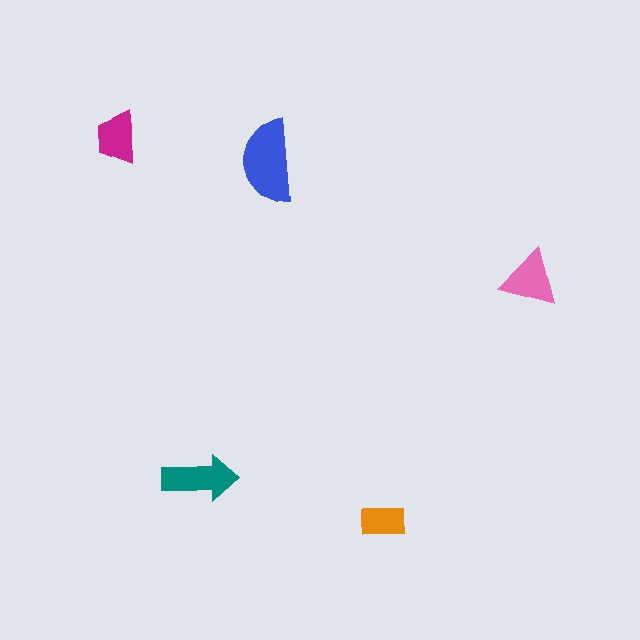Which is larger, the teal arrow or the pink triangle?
The teal arrow.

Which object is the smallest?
The orange rectangle.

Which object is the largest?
The blue semicircle.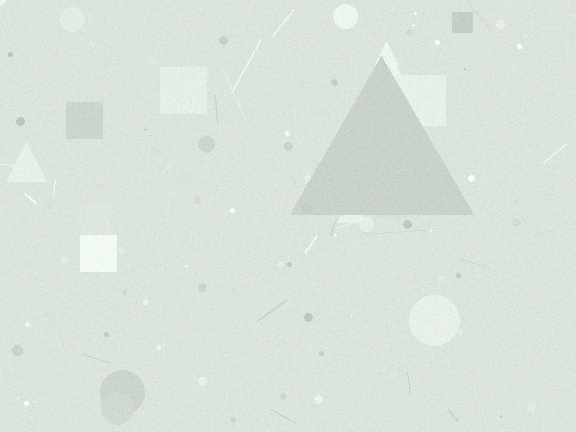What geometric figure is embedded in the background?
A triangle is embedded in the background.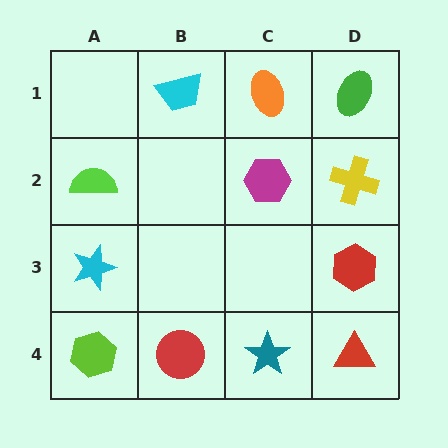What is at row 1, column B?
A cyan trapezoid.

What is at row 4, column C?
A teal star.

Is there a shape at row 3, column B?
No, that cell is empty.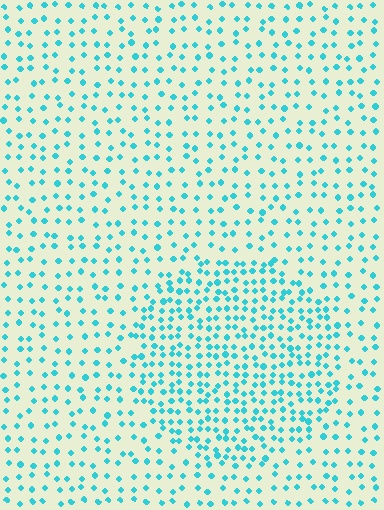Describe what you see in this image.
The image contains small cyan elements arranged at two different densities. A circle-shaped region is visible where the elements are more densely packed than the surrounding area.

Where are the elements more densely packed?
The elements are more densely packed inside the circle boundary.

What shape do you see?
I see a circle.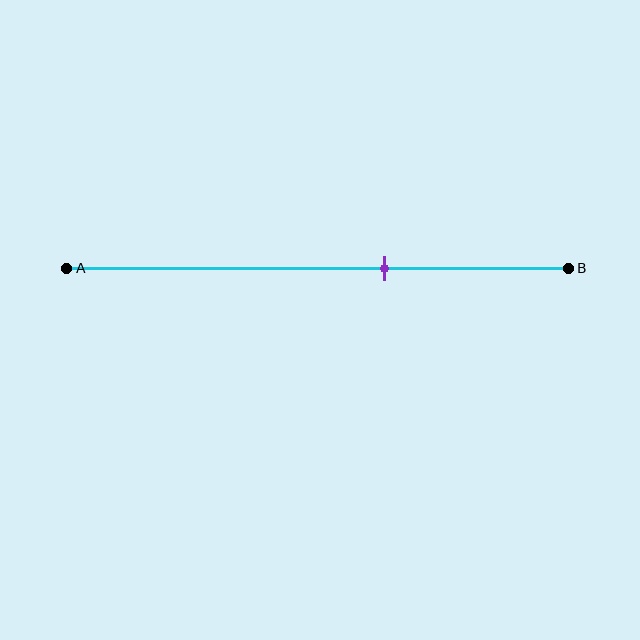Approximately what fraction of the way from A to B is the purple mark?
The purple mark is approximately 65% of the way from A to B.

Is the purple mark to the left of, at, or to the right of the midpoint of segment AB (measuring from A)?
The purple mark is to the right of the midpoint of segment AB.